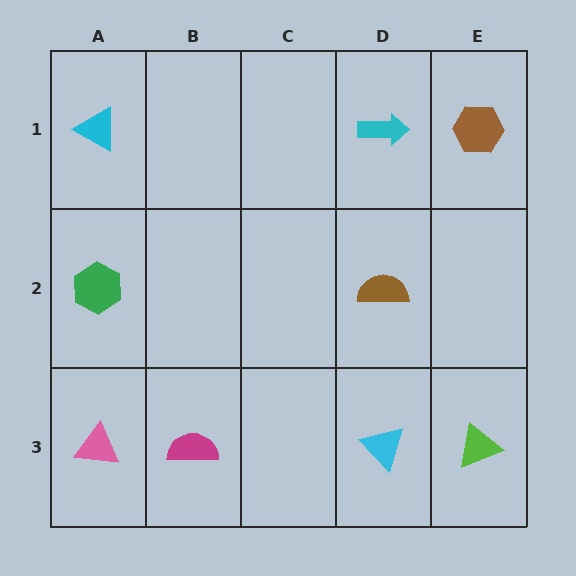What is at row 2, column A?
A green hexagon.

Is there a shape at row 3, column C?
No, that cell is empty.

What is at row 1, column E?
A brown hexagon.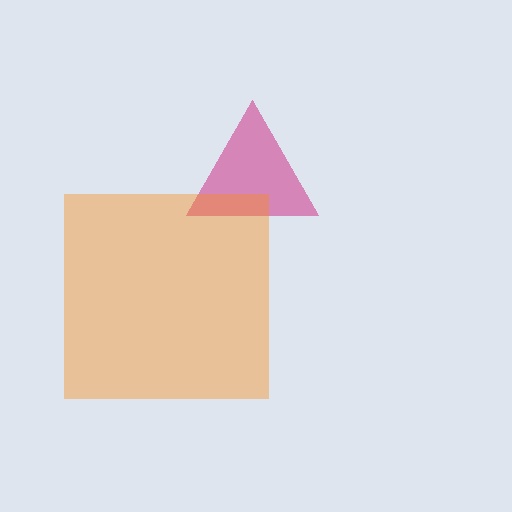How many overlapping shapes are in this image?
There are 2 overlapping shapes in the image.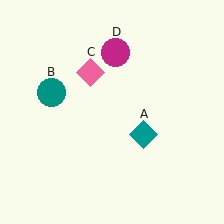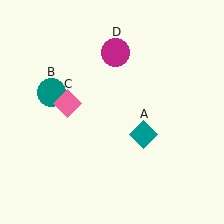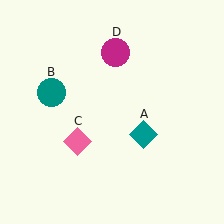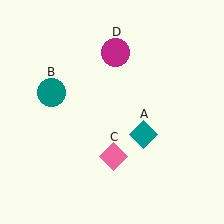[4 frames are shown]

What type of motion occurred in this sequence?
The pink diamond (object C) rotated counterclockwise around the center of the scene.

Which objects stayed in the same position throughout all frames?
Teal diamond (object A) and teal circle (object B) and magenta circle (object D) remained stationary.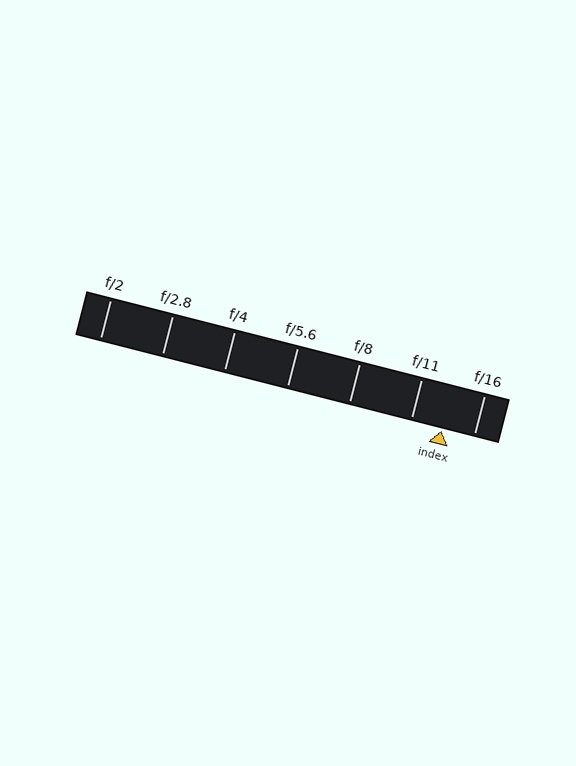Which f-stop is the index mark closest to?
The index mark is closest to f/16.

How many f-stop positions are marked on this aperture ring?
There are 7 f-stop positions marked.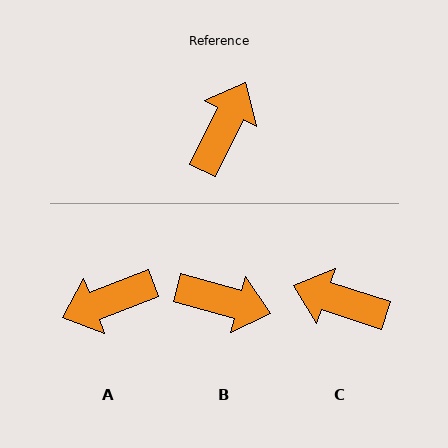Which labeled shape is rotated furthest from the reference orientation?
A, about 137 degrees away.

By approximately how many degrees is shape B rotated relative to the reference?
Approximately 79 degrees clockwise.